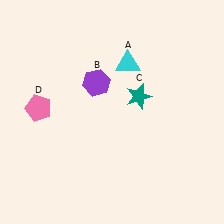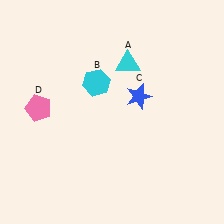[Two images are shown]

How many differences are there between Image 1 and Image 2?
There are 2 differences between the two images.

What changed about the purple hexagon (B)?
In Image 1, B is purple. In Image 2, it changed to cyan.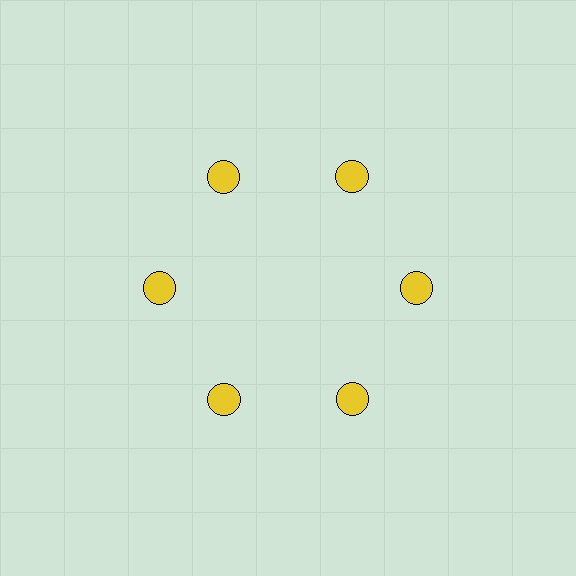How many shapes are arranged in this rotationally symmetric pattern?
There are 6 shapes, arranged in 6 groups of 1.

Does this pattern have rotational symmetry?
Yes, this pattern has 6-fold rotational symmetry. It looks the same after rotating 60 degrees around the center.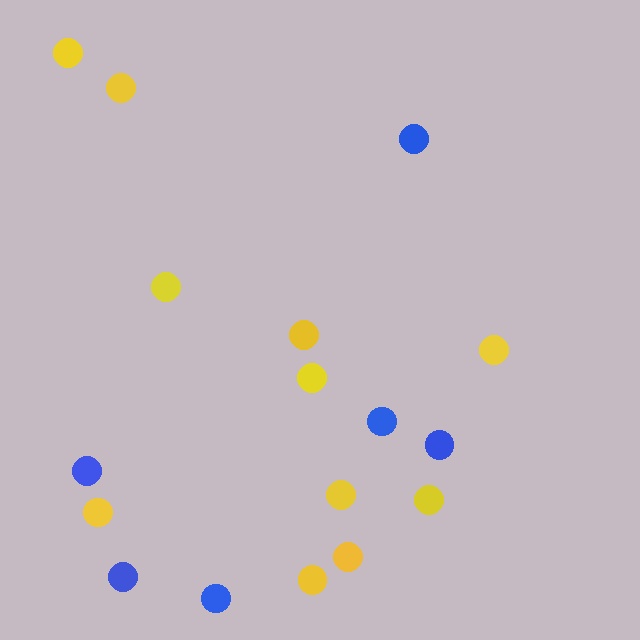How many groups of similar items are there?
There are 2 groups: one group of yellow circles (11) and one group of blue circles (6).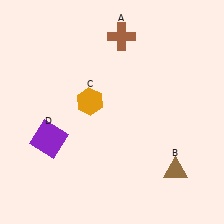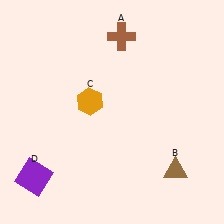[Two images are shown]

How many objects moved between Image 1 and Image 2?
1 object moved between the two images.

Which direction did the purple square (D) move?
The purple square (D) moved down.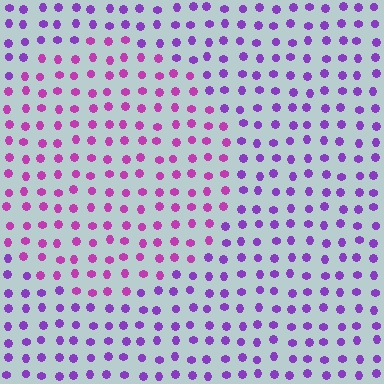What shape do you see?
I see a circle.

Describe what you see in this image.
The image is filled with small purple elements in a uniform arrangement. A circle-shaped region is visible where the elements are tinted to a slightly different hue, forming a subtle color boundary.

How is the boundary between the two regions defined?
The boundary is defined purely by a slight shift in hue (about 32 degrees). Spacing, size, and orientation are identical on both sides.